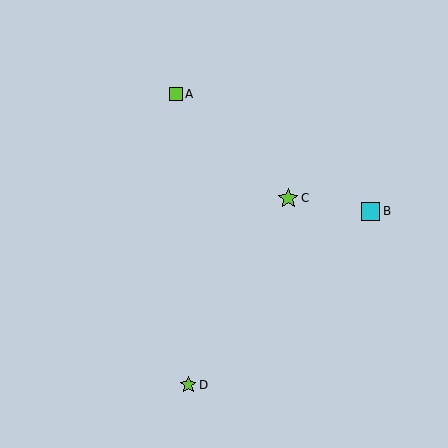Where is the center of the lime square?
The center of the lime square is at (176, 94).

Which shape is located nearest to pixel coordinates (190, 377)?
The lime star (labeled D) at (188, 385) is nearest to that location.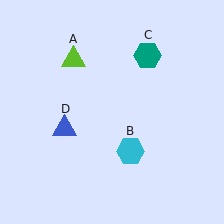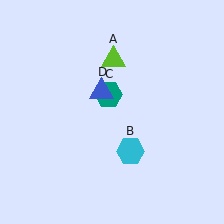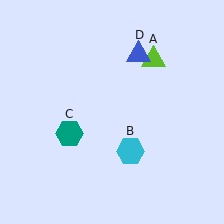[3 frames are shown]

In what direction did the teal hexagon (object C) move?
The teal hexagon (object C) moved down and to the left.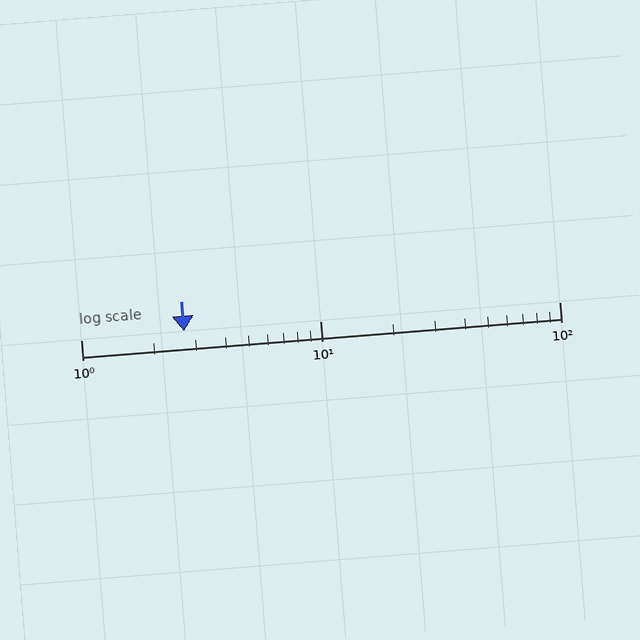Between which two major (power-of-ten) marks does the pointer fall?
The pointer is between 1 and 10.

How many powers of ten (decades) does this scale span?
The scale spans 2 decades, from 1 to 100.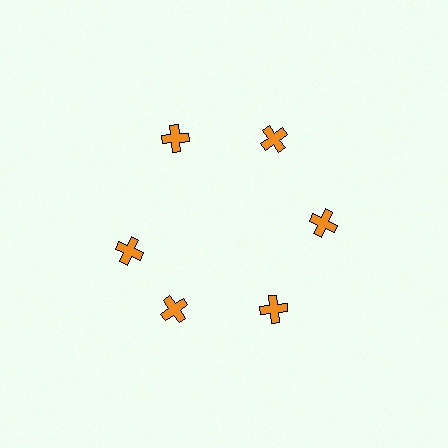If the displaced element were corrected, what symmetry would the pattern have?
It would have 6-fold rotational symmetry — the pattern would map onto itself every 60 degrees.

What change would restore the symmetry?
The symmetry would be restored by rotating it back into even spacing with its neighbors so that all 6 crosses sit at equal angles and equal distance from the center.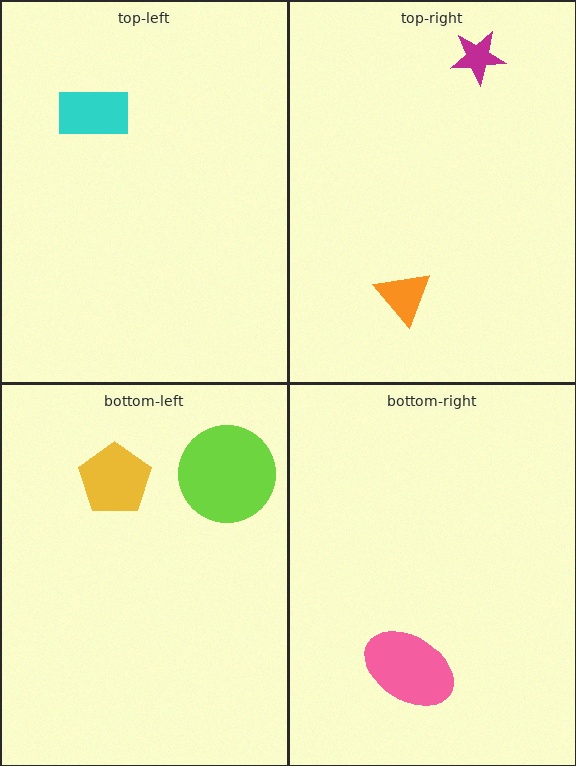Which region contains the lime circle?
The bottom-left region.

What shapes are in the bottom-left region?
The yellow pentagon, the lime circle.